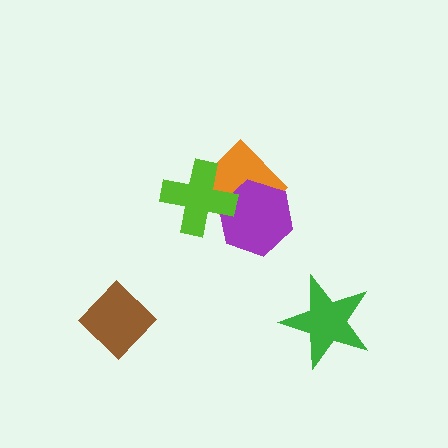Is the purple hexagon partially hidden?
Yes, it is partially covered by another shape.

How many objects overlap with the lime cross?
2 objects overlap with the lime cross.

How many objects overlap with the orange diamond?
2 objects overlap with the orange diamond.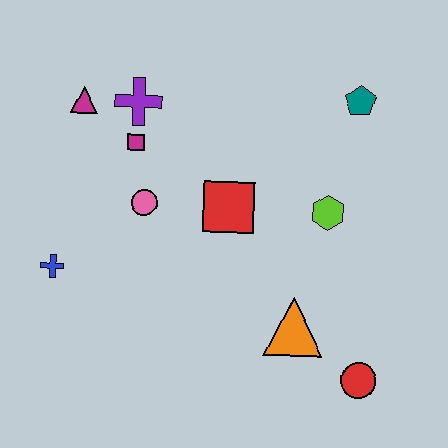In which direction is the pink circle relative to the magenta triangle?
The pink circle is below the magenta triangle.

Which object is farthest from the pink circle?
The red circle is farthest from the pink circle.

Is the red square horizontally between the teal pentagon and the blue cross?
Yes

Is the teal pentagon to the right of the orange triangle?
Yes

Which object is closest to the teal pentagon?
The lime hexagon is closest to the teal pentagon.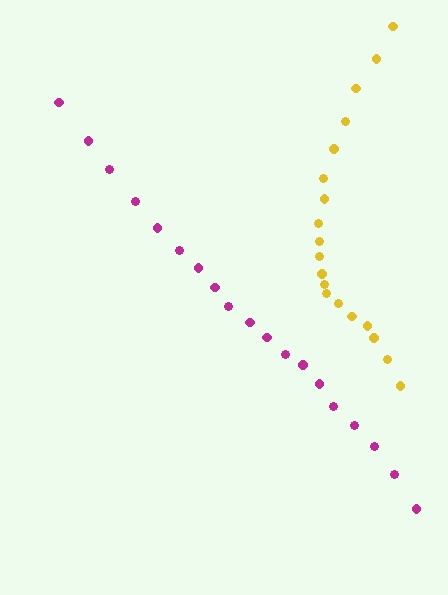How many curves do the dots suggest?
There are 2 distinct paths.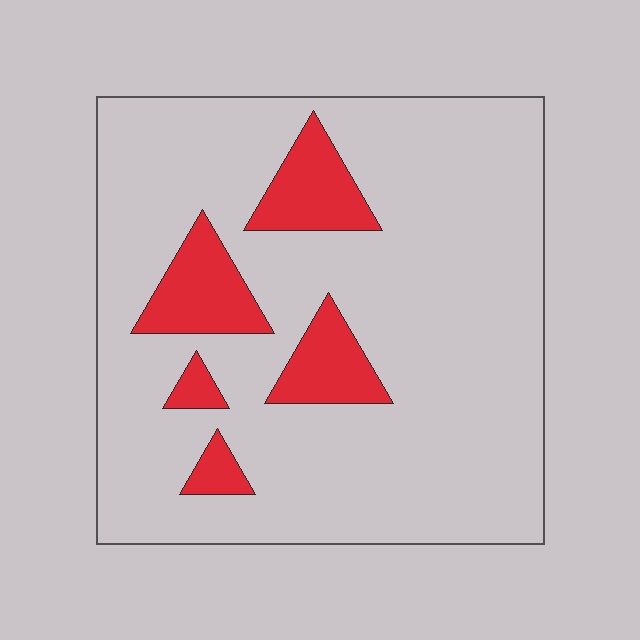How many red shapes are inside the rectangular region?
5.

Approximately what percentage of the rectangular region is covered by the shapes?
Approximately 15%.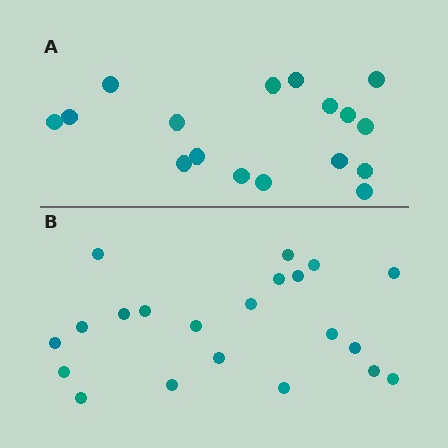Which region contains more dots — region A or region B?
Region B (the bottom region) has more dots.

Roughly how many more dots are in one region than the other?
Region B has about 4 more dots than region A.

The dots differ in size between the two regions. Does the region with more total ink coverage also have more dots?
No. Region A has more total ink coverage because its dots are larger, but region B actually contains more individual dots. Total area can be misleading — the number of items is what matters here.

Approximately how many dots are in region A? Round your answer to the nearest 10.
About 20 dots. (The exact count is 17, which rounds to 20.)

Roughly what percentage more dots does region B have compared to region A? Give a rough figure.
About 25% more.